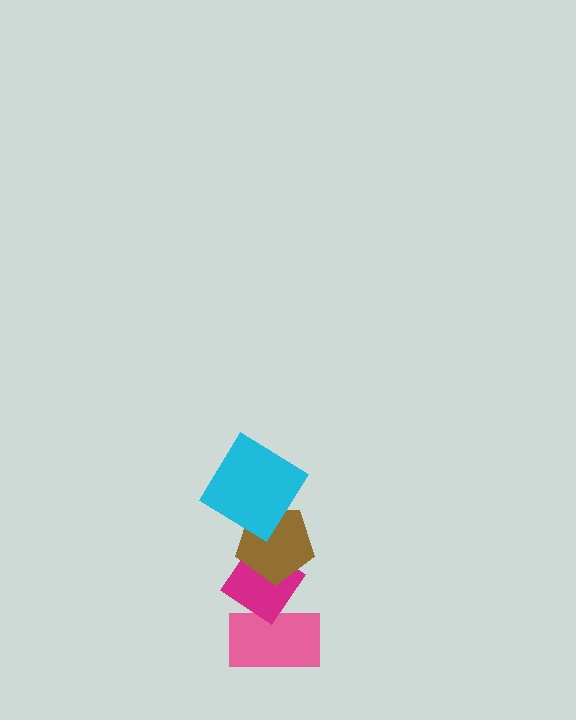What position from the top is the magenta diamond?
The magenta diamond is 3rd from the top.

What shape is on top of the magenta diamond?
The brown pentagon is on top of the magenta diamond.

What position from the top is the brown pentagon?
The brown pentagon is 2nd from the top.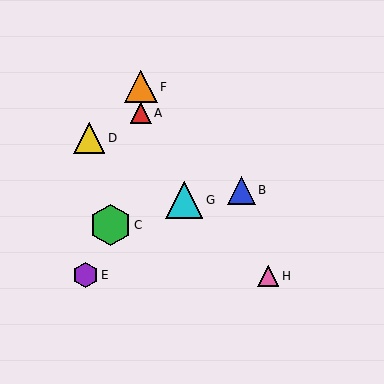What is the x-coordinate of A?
Object A is at x≈141.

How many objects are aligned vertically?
2 objects (A, F) are aligned vertically.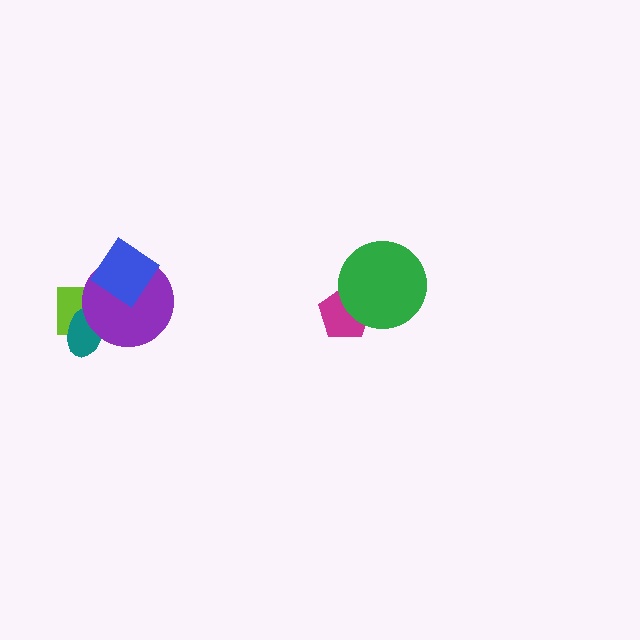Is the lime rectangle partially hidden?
Yes, it is partially covered by another shape.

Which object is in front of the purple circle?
The blue diamond is in front of the purple circle.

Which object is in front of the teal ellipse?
The purple circle is in front of the teal ellipse.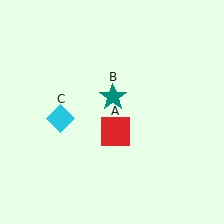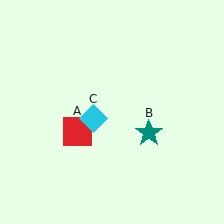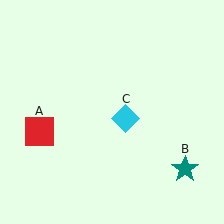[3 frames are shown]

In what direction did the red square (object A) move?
The red square (object A) moved left.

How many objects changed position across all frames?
3 objects changed position: red square (object A), teal star (object B), cyan diamond (object C).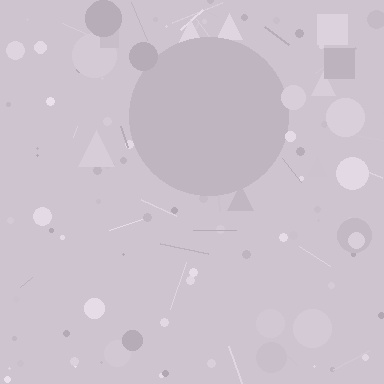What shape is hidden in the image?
A circle is hidden in the image.